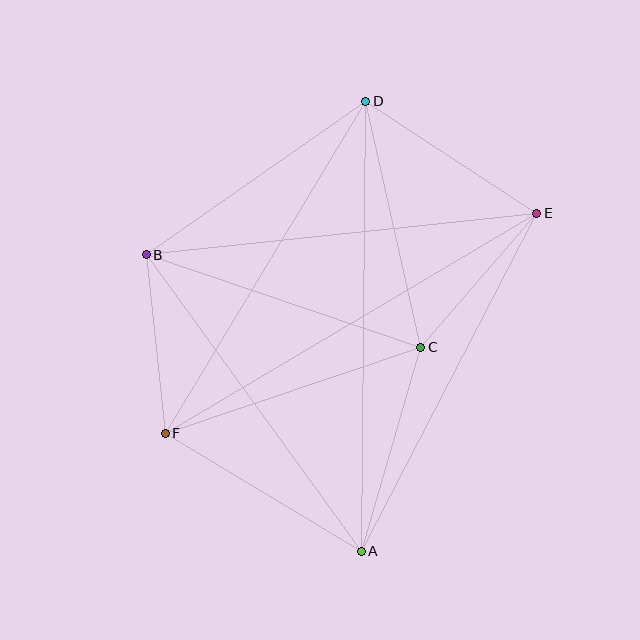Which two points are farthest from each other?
Points A and D are farthest from each other.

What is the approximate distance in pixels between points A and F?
The distance between A and F is approximately 229 pixels.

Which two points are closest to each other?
Points C and E are closest to each other.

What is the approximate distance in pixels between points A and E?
The distance between A and E is approximately 381 pixels.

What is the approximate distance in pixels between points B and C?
The distance between B and C is approximately 290 pixels.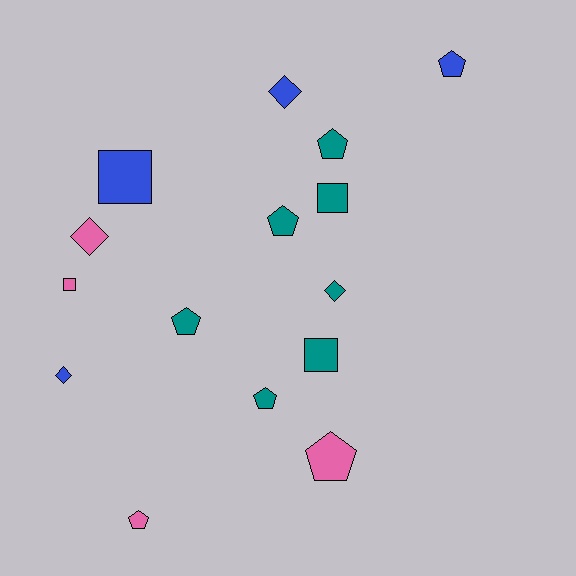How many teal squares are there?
There are 2 teal squares.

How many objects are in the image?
There are 15 objects.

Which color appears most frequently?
Teal, with 7 objects.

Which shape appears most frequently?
Pentagon, with 7 objects.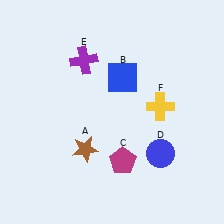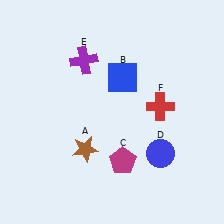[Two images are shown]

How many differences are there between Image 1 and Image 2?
There is 1 difference between the two images.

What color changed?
The cross (F) changed from yellow in Image 1 to red in Image 2.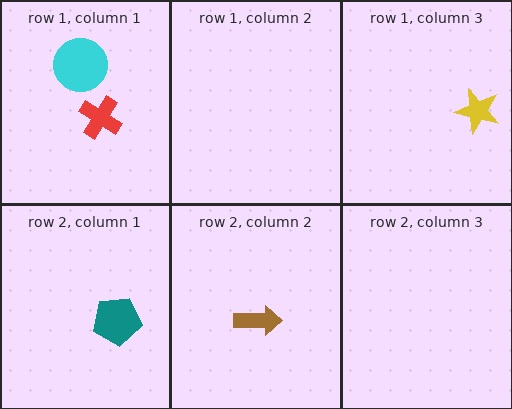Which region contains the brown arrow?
The row 2, column 2 region.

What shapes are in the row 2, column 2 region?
The brown arrow.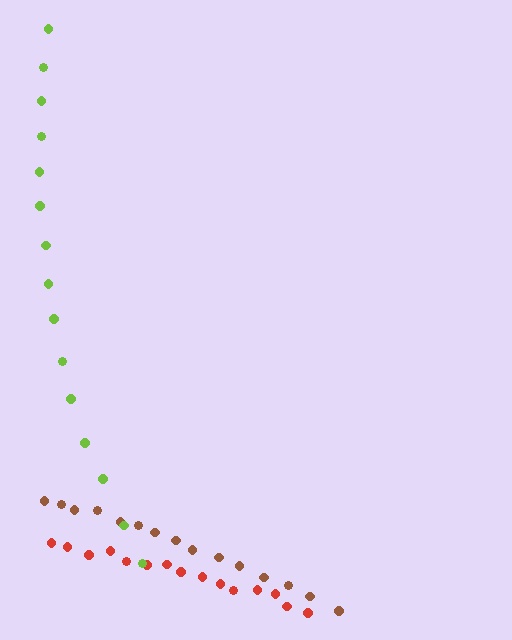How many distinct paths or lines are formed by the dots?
There are 3 distinct paths.